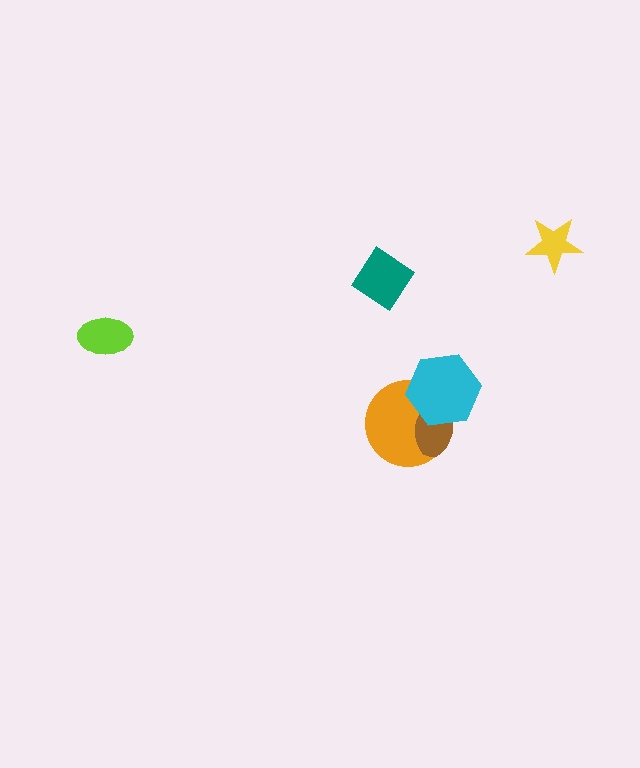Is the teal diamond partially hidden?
No, no other shape covers it.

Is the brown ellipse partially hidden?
Yes, it is partially covered by another shape.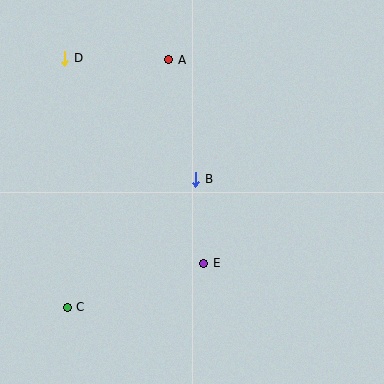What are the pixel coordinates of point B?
Point B is at (196, 179).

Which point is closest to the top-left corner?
Point D is closest to the top-left corner.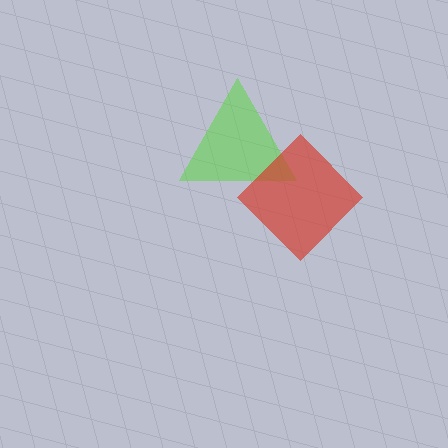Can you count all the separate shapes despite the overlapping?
Yes, there are 2 separate shapes.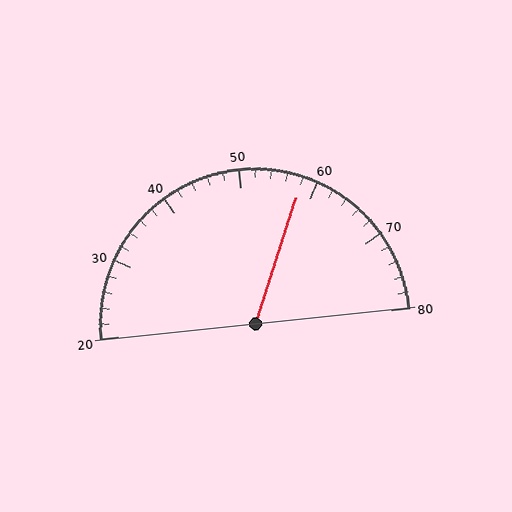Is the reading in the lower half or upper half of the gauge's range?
The reading is in the upper half of the range (20 to 80).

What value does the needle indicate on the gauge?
The needle indicates approximately 58.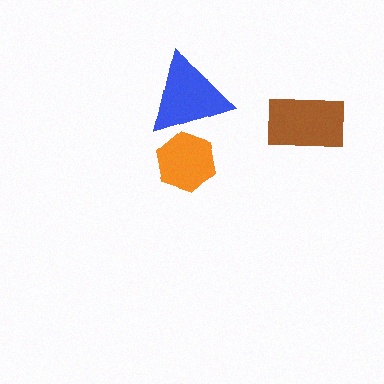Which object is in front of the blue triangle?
The orange hexagon is in front of the blue triangle.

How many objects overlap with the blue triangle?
1 object overlaps with the blue triangle.